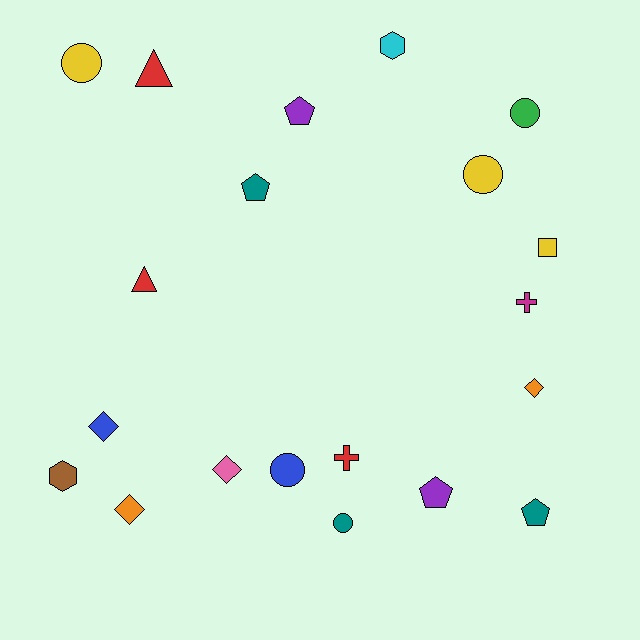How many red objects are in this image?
There are 3 red objects.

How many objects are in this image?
There are 20 objects.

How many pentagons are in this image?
There are 4 pentagons.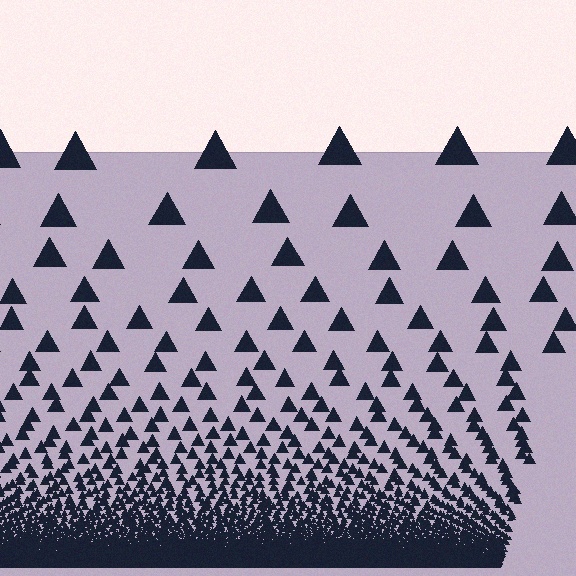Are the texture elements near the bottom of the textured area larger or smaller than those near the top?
Smaller. The gradient is inverted — elements near the bottom are smaller and denser.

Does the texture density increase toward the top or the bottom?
Density increases toward the bottom.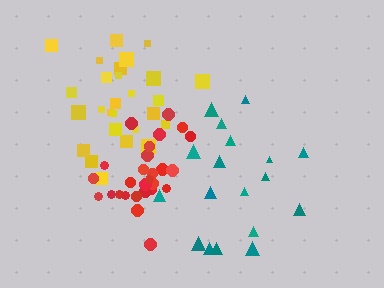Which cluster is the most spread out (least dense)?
Teal.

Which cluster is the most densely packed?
Red.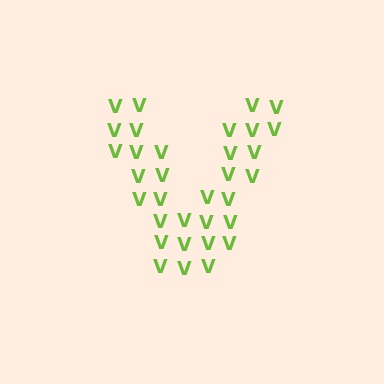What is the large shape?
The large shape is the letter V.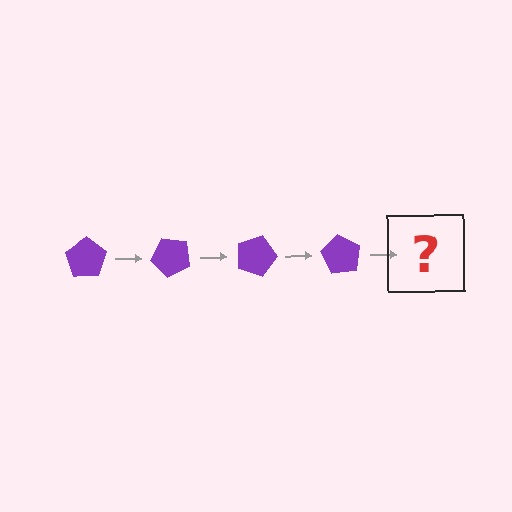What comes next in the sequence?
The next element should be a purple pentagon rotated 180 degrees.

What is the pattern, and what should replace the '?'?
The pattern is that the pentagon rotates 45 degrees each step. The '?' should be a purple pentagon rotated 180 degrees.